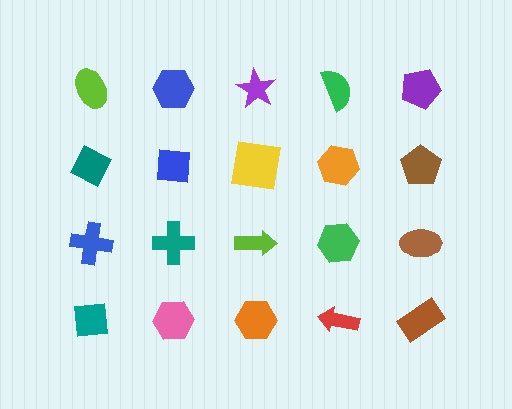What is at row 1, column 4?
A green semicircle.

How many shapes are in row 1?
5 shapes.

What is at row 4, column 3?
An orange hexagon.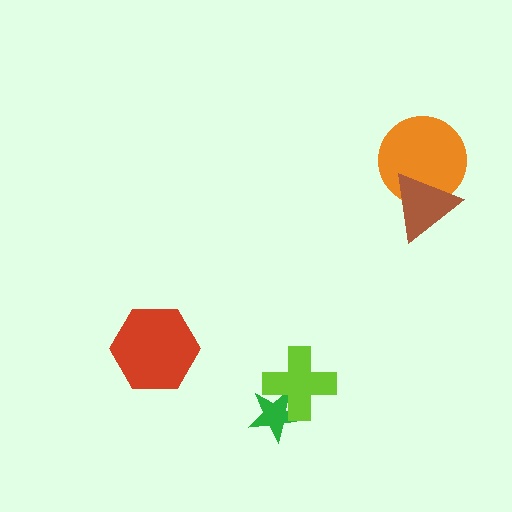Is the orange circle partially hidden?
Yes, it is partially covered by another shape.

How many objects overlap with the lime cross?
1 object overlaps with the lime cross.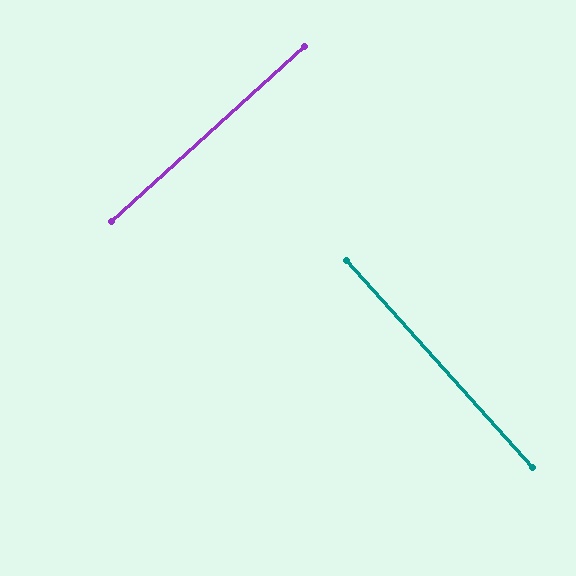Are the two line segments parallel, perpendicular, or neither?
Perpendicular — they meet at approximately 89°.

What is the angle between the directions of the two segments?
Approximately 89 degrees.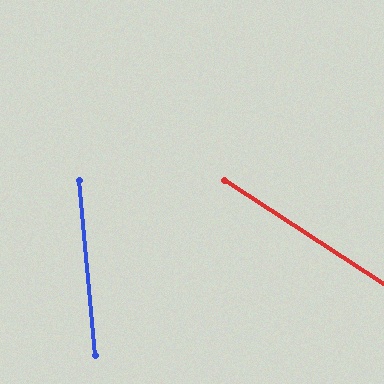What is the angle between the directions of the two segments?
Approximately 52 degrees.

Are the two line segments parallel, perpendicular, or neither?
Neither parallel nor perpendicular — they differ by about 52°.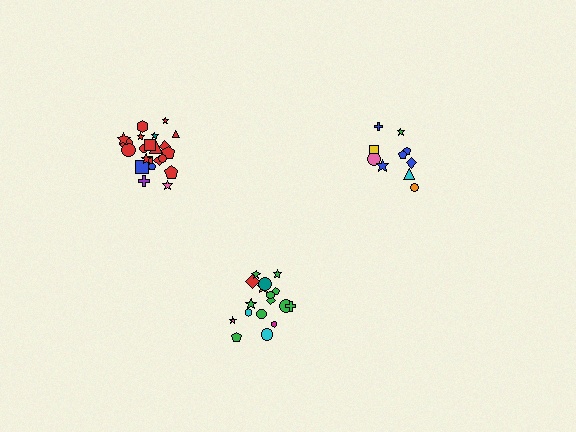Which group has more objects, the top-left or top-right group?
The top-left group.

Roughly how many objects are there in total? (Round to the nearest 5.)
Roughly 50 objects in total.